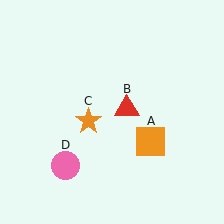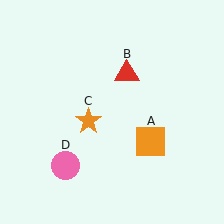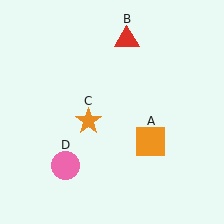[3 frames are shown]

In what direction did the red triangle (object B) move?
The red triangle (object B) moved up.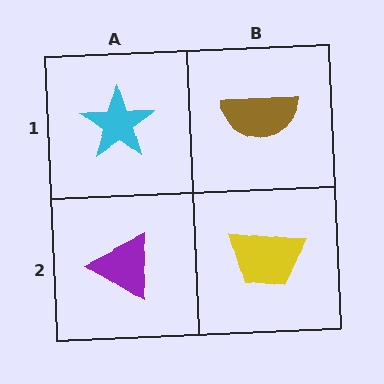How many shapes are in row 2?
2 shapes.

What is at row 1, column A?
A cyan star.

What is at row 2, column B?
A yellow trapezoid.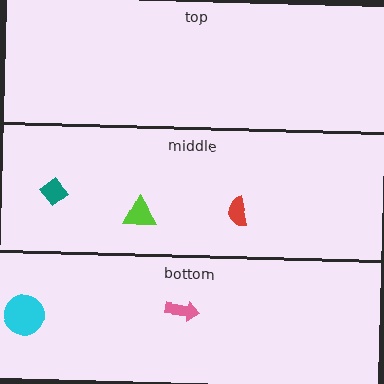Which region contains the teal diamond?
The middle region.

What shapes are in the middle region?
The lime triangle, the teal diamond, the red semicircle.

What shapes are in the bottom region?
The pink arrow, the cyan circle.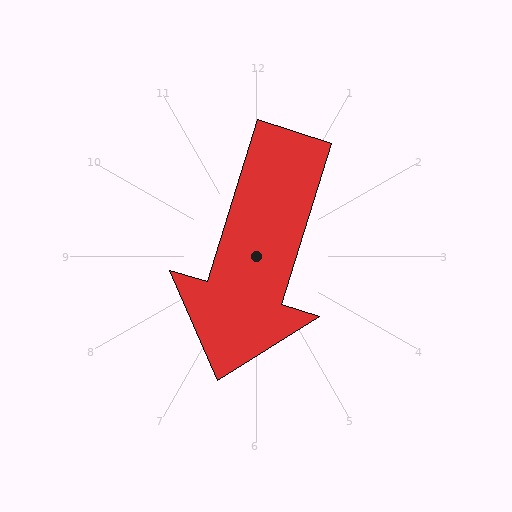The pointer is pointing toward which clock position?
Roughly 7 o'clock.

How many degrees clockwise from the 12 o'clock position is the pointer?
Approximately 197 degrees.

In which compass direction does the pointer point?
South.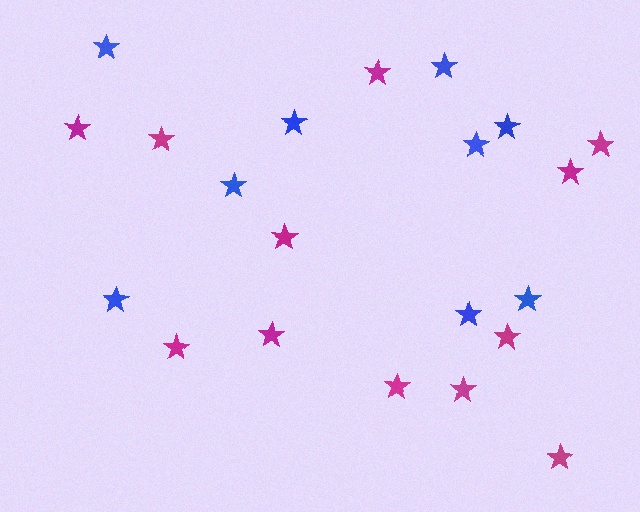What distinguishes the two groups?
There are 2 groups: one group of blue stars (9) and one group of magenta stars (12).